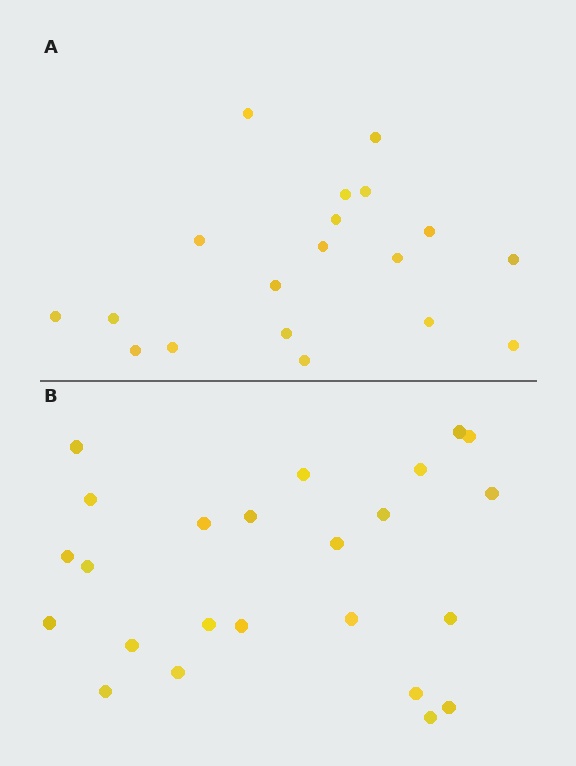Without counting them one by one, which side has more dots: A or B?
Region B (the bottom region) has more dots.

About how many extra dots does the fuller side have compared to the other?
Region B has about 5 more dots than region A.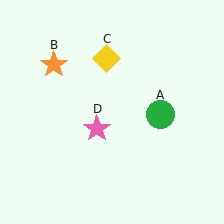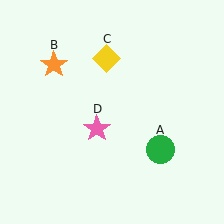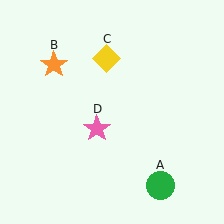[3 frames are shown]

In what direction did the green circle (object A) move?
The green circle (object A) moved down.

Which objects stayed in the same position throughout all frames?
Orange star (object B) and yellow diamond (object C) and pink star (object D) remained stationary.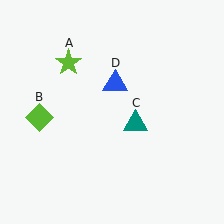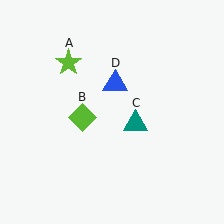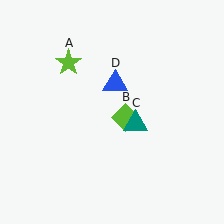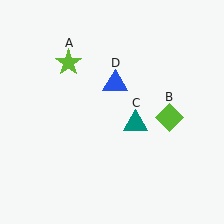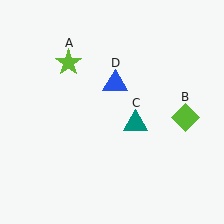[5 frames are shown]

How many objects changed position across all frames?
1 object changed position: lime diamond (object B).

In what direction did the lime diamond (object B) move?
The lime diamond (object B) moved right.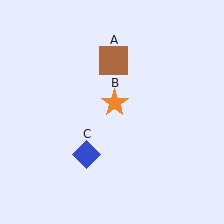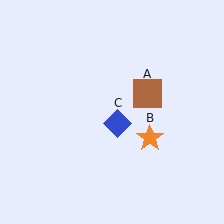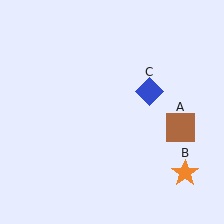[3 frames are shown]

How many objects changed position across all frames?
3 objects changed position: brown square (object A), orange star (object B), blue diamond (object C).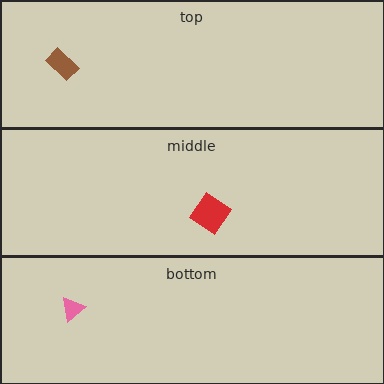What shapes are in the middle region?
The red diamond.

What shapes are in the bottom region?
The pink triangle.